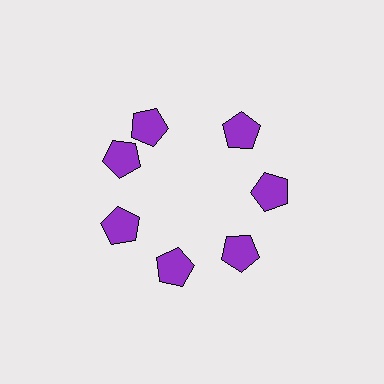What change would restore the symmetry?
The symmetry would be restored by rotating it back into even spacing with its neighbors so that all 7 pentagons sit at equal angles and equal distance from the center.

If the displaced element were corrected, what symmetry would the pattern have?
It would have 7-fold rotational symmetry — the pattern would map onto itself every 51 degrees.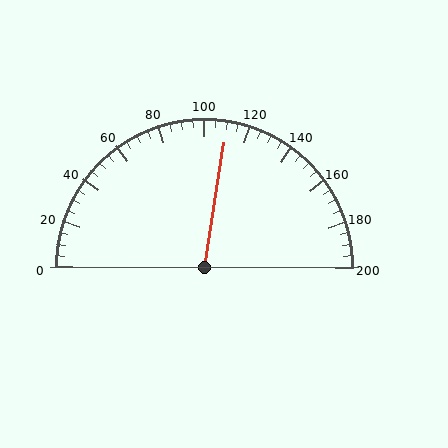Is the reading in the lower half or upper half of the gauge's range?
The reading is in the upper half of the range (0 to 200).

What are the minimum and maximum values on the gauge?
The gauge ranges from 0 to 200.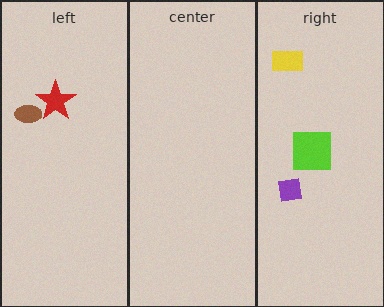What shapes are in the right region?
The purple square, the lime square, the yellow rectangle.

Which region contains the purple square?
The right region.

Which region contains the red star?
The left region.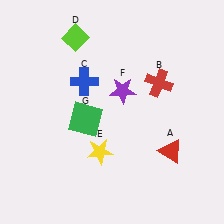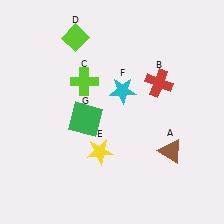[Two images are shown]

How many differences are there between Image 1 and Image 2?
There are 3 differences between the two images.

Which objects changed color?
A changed from red to brown. C changed from blue to lime. F changed from purple to cyan.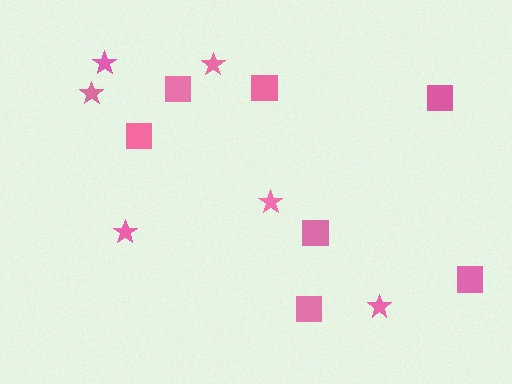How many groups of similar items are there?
There are 2 groups: one group of squares (7) and one group of stars (6).